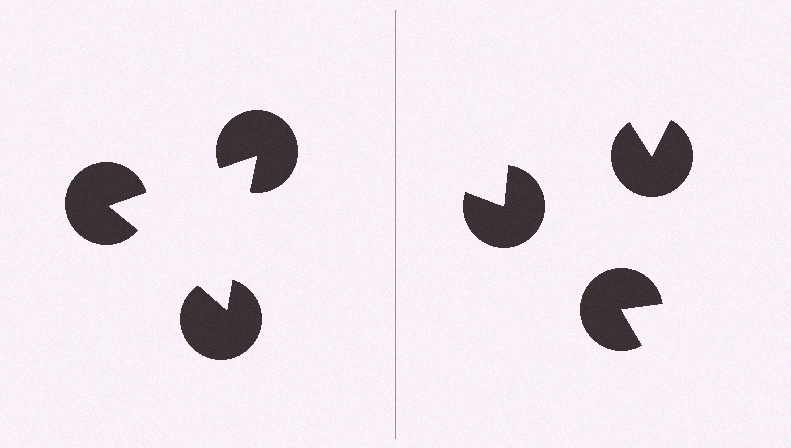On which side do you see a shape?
An illusory triangle appears on the left side. On the right side the wedge cuts are rotated, so no coherent shape forms.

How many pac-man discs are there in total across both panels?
6 — 3 on each side.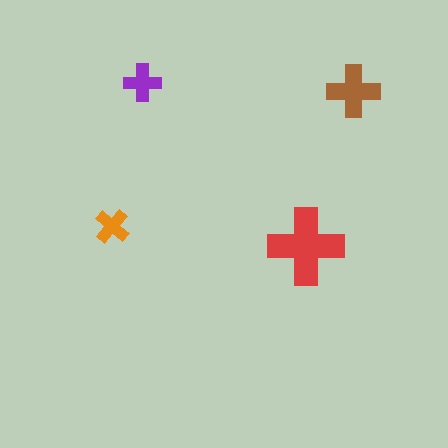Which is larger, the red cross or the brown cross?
The red one.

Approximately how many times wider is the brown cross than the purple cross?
About 1.5 times wider.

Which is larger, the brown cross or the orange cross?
The brown one.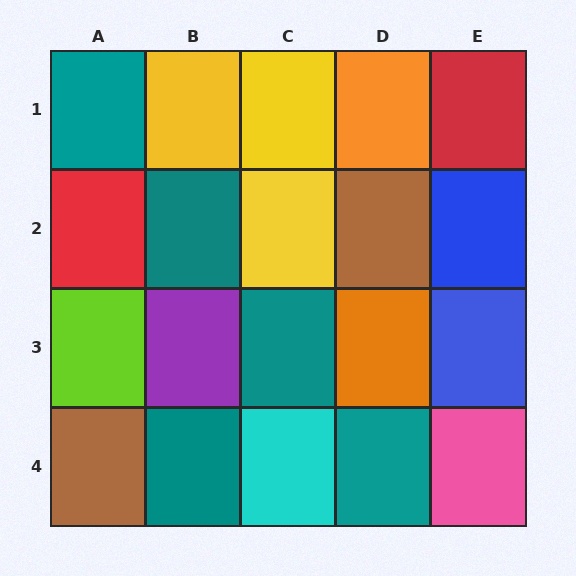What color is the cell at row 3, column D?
Orange.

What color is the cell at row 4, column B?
Teal.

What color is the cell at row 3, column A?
Lime.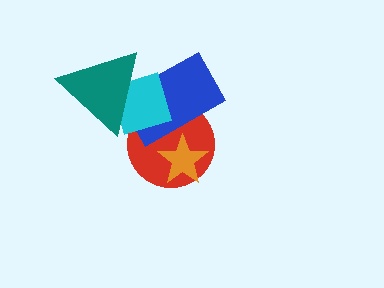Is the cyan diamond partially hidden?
Yes, it is partially covered by another shape.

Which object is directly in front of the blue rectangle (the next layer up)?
The cyan diamond is directly in front of the blue rectangle.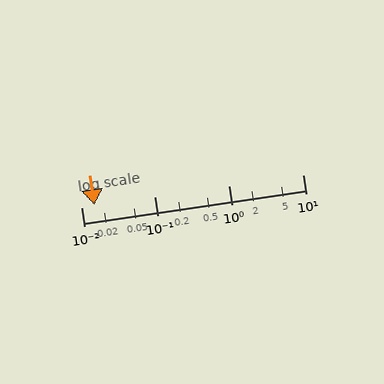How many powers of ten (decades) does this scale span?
The scale spans 3 decades, from 0.01 to 10.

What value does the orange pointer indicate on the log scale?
The pointer indicates approximately 0.015.